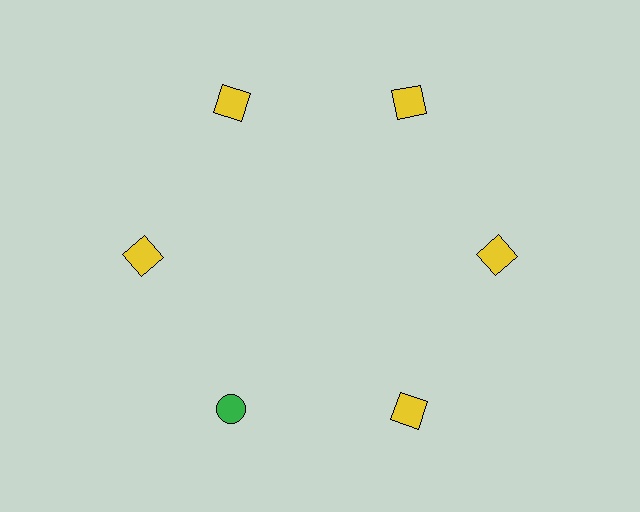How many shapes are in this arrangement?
There are 6 shapes arranged in a ring pattern.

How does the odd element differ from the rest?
It differs in both color (green instead of yellow) and shape (circle instead of square).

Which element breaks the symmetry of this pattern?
The green circle at roughly the 7 o'clock position breaks the symmetry. All other shapes are yellow squares.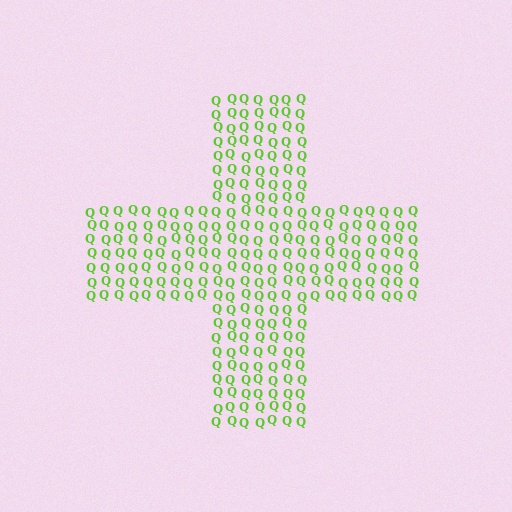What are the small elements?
The small elements are letter Q's.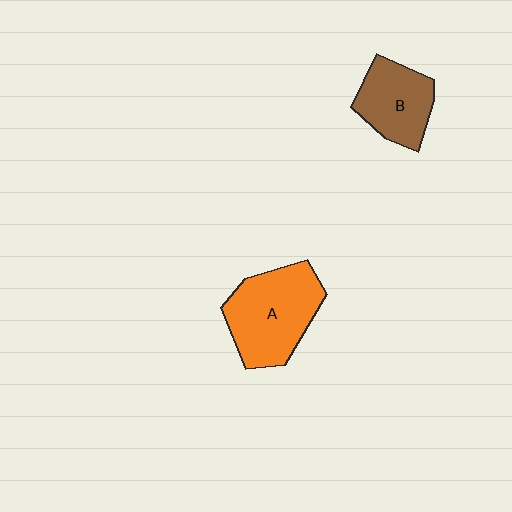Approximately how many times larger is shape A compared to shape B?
Approximately 1.4 times.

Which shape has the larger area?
Shape A (orange).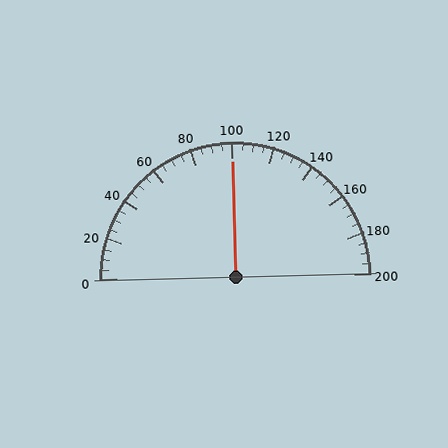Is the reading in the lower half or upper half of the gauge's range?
The reading is in the upper half of the range (0 to 200).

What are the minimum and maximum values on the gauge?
The gauge ranges from 0 to 200.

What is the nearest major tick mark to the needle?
The nearest major tick mark is 100.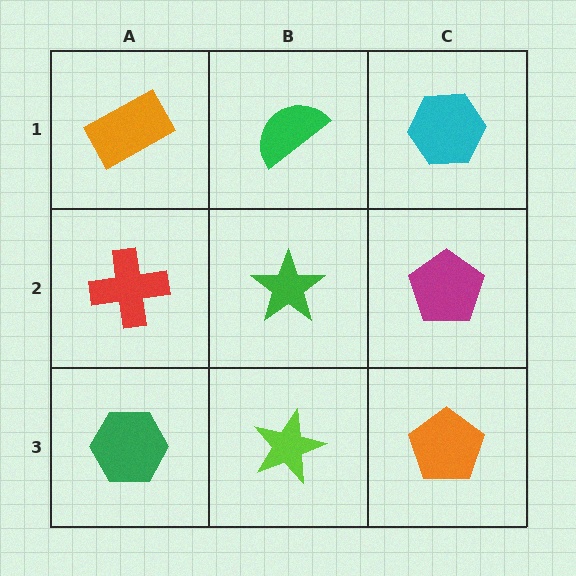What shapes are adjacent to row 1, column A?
A red cross (row 2, column A), a green semicircle (row 1, column B).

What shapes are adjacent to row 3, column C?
A magenta pentagon (row 2, column C), a lime star (row 3, column B).